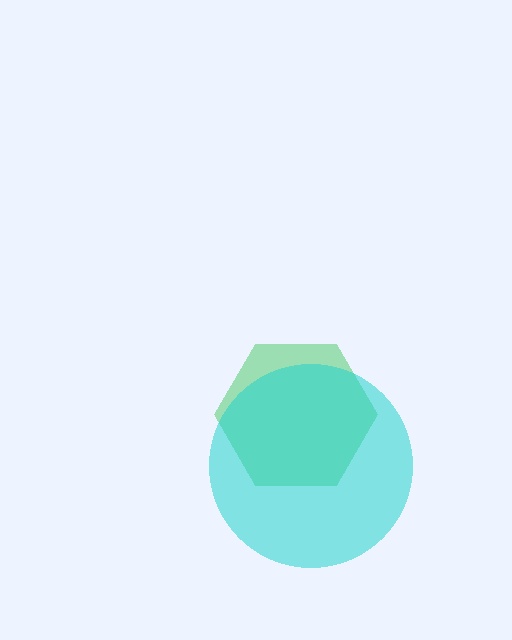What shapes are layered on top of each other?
The layered shapes are: a green hexagon, a cyan circle.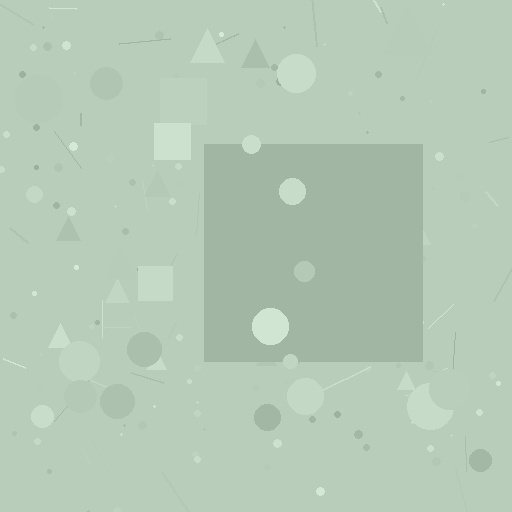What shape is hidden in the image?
A square is hidden in the image.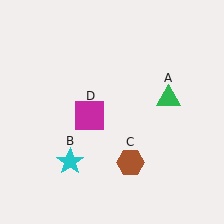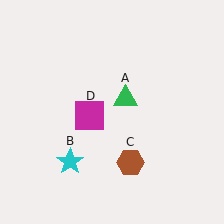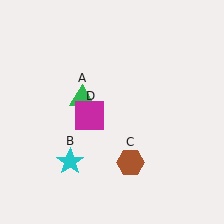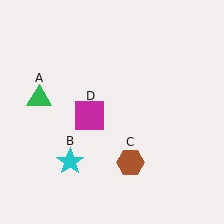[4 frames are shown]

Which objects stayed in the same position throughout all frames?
Cyan star (object B) and brown hexagon (object C) and magenta square (object D) remained stationary.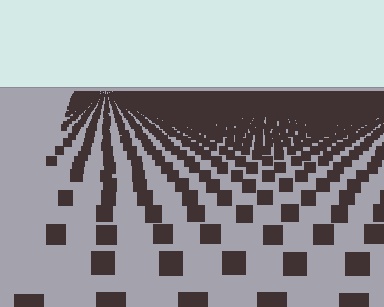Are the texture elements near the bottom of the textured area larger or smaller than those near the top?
Larger. Near the bottom, elements are closer to the viewer and appear at a bigger on-screen size.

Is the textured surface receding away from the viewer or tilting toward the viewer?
The surface is receding away from the viewer. Texture elements get smaller and denser toward the top.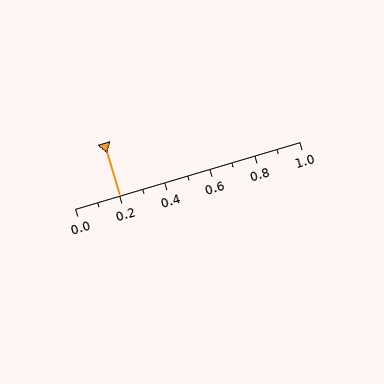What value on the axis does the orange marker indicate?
The marker indicates approximately 0.2.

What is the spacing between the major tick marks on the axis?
The major ticks are spaced 0.2 apart.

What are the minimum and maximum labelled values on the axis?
The axis runs from 0.0 to 1.0.